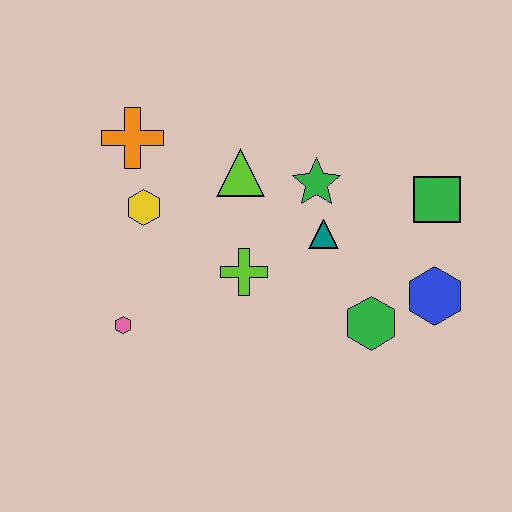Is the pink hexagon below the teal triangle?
Yes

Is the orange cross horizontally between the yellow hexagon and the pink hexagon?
Yes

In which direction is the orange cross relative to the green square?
The orange cross is to the left of the green square.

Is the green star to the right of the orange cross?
Yes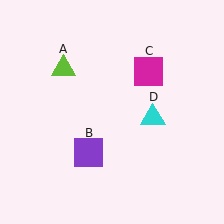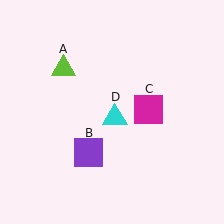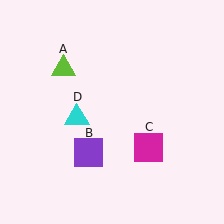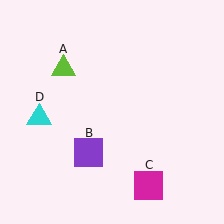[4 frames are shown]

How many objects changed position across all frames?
2 objects changed position: magenta square (object C), cyan triangle (object D).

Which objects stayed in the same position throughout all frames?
Lime triangle (object A) and purple square (object B) remained stationary.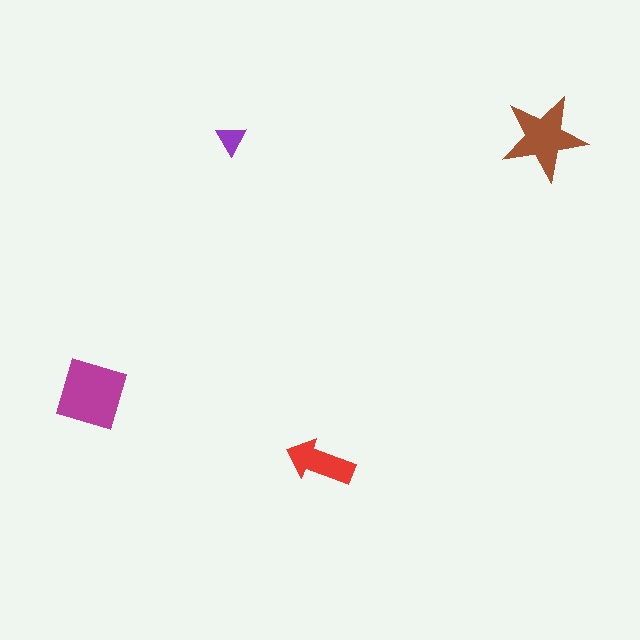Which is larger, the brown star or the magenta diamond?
The magenta diamond.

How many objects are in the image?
There are 4 objects in the image.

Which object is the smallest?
The purple triangle.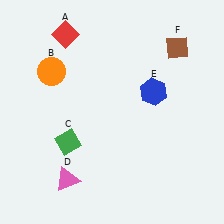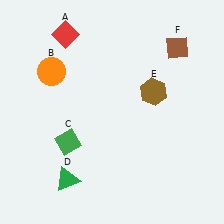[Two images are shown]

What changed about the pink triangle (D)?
In Image 1, D is pink. In Image 2, it changed to green.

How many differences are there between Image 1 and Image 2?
There are 2 differences between the two images.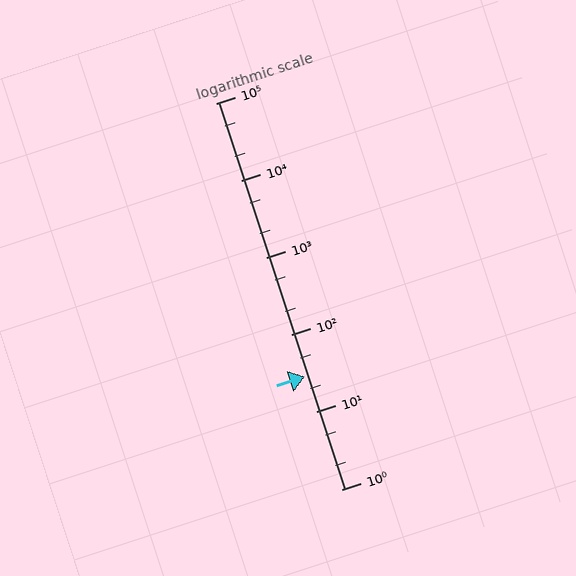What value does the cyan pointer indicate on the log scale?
The pointer indicates approximately 29.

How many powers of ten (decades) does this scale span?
The scale spans 5 decades, from 1 to 100000.